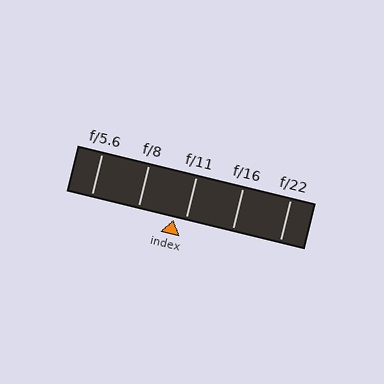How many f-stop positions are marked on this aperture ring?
There are 5 f-stop positions marked.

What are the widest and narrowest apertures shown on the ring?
The widest aperture shown is f/5.6 and the narrowest is f/22.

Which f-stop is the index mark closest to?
The index mark is closest to f/11.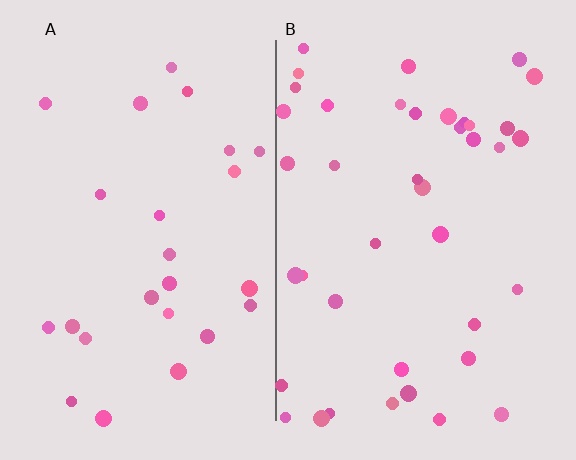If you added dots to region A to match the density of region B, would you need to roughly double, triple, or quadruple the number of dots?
Approximately double.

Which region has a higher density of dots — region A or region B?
B (the right).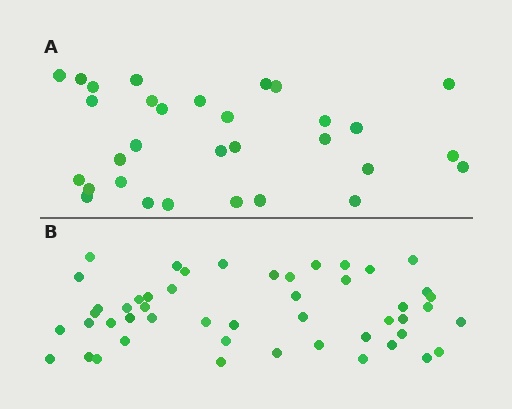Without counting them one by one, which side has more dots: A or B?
Region B (the bottom region) has more dots.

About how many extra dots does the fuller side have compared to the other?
Region B has approximately 20 more dots than region A.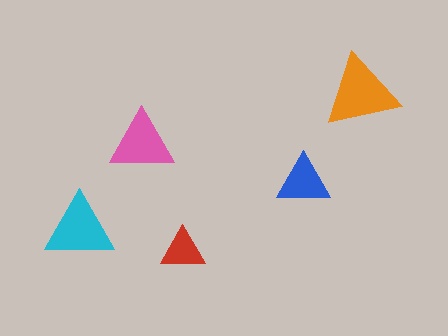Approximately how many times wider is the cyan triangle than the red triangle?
About 1.5 times wider.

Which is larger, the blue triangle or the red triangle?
The blue one.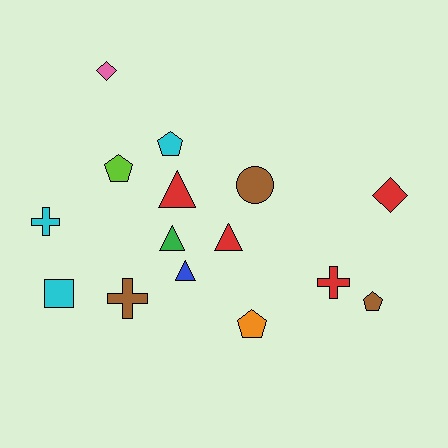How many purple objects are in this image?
There are no purple objects.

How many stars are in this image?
There are no stars.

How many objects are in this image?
There are 15 objects.